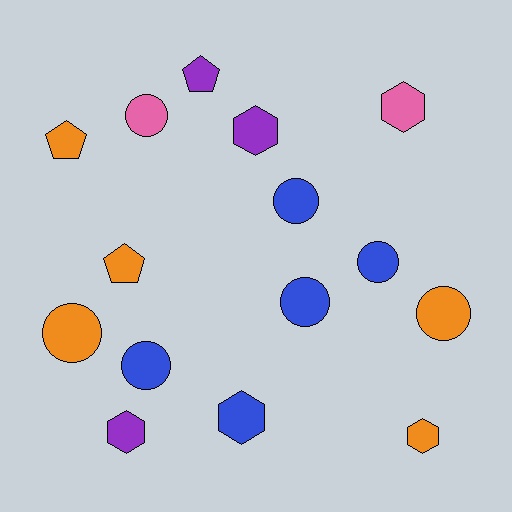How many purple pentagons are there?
There is 1 purple pentagon.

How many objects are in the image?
There are 15 objects.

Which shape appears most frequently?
Circle, with 7 objects.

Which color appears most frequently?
Blue, with 5 objects.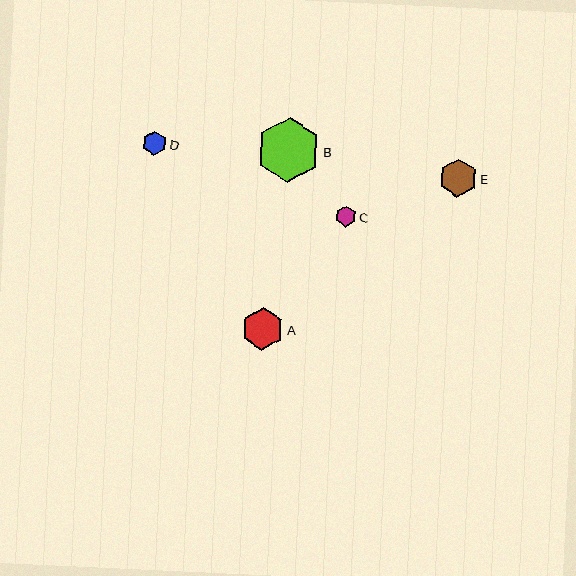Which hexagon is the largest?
Hexagon B is the largest with a size of approximately 64 pixels.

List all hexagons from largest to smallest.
From largest to smallest: B, A, E, D, C.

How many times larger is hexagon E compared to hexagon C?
Hexagon E is approximately 1.8 times the size of hexagon C.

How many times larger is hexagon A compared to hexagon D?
Hexagon A is approximately 1.7 times the size of hexagon D.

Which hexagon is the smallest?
Hexagon C is the smallest with a size of approximately 21 pixels.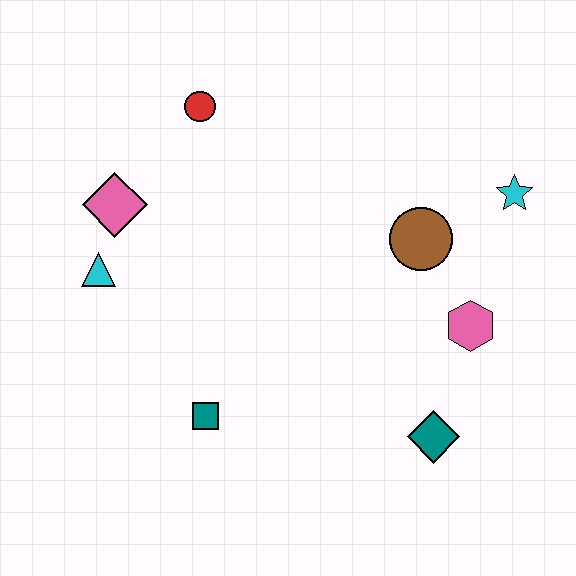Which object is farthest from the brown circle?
The cyan triangle is farthest from the brown circle.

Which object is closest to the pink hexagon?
The brown circle is closest to the pink hexagon.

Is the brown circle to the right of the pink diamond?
Yes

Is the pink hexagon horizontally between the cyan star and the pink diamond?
Yes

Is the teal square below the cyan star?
Yes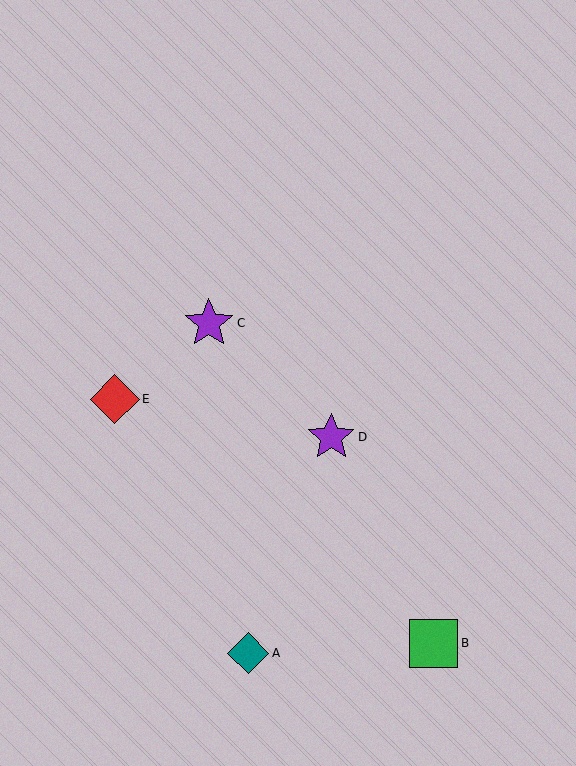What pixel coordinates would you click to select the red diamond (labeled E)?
Click at (115, 399) to select the red diamond E.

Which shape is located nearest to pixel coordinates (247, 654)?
The teal diamond (labeled A) at (248, 653) is nearest to that location.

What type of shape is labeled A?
Shape A is a teal diamond.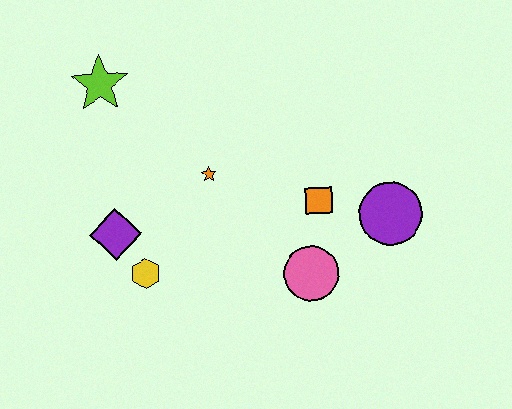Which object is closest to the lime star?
The orange star is closest to the lime star.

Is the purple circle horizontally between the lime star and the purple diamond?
No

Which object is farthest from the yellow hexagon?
The purple circle is farthest from the yellow hexagon.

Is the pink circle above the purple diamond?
No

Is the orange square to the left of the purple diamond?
No